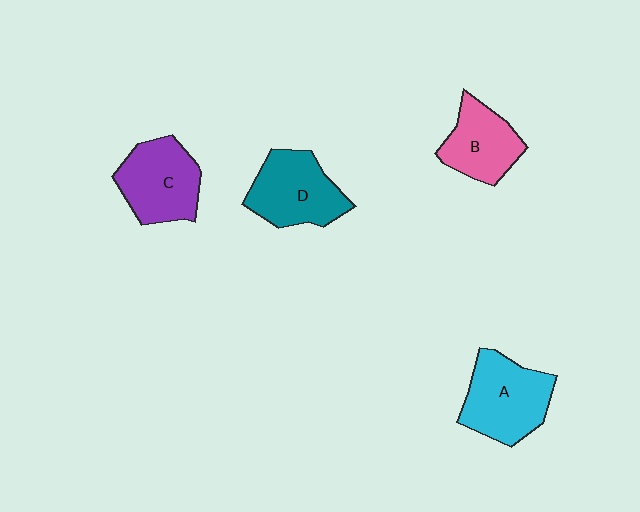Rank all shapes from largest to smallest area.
From largest to smallest: A (cyan), D (teal), C (purple), B (pink).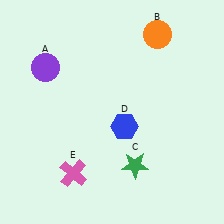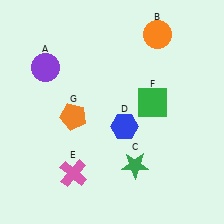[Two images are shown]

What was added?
A green square (F), an orange pentagon (G) were added in Image 2.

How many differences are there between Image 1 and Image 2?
There are 2 differences between the two images.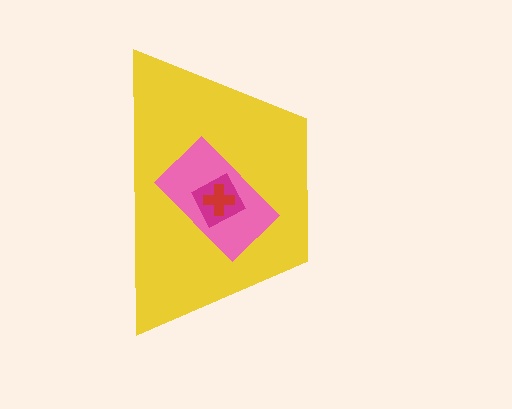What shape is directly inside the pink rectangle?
The magenta diamond.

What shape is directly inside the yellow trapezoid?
The pink rectangle.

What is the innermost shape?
The red cross.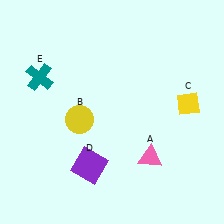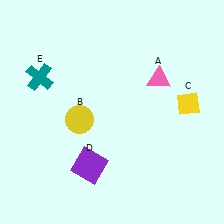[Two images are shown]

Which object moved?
The pink triangle (A) moved up.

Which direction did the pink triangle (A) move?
The pink triangle (A) moved up.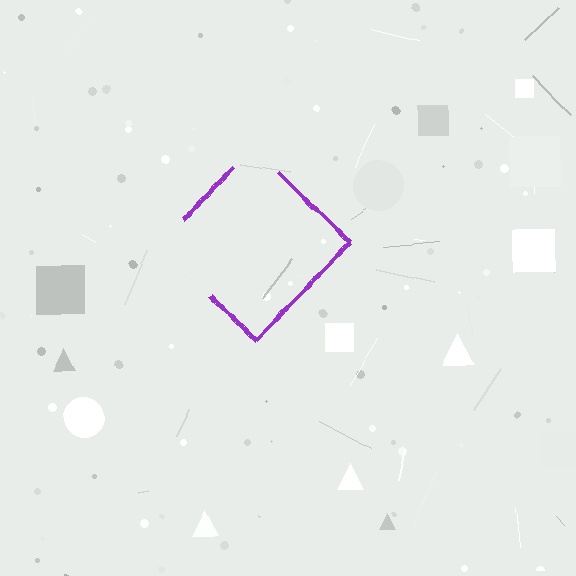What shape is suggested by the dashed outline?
The dashed outline suggests a diamond.